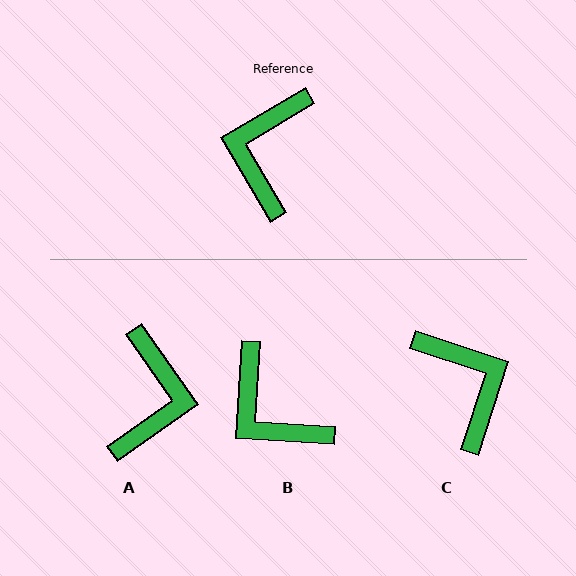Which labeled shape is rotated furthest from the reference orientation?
A, about 175 degrees away.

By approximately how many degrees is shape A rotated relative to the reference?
Approximately 175 degrees clockwise.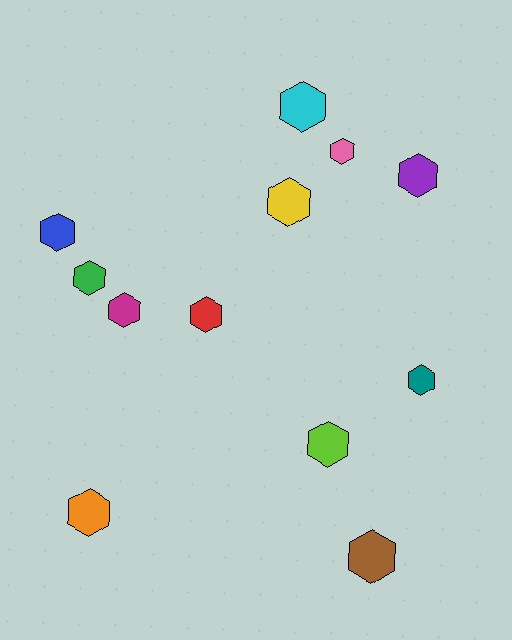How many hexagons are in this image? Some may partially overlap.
There are 12 hexagons.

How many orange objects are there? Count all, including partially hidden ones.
There is 1 orange object.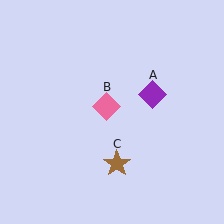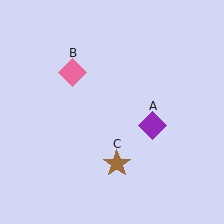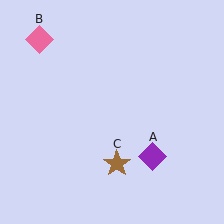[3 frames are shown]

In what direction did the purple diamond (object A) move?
The purple diamond (object A) moved down.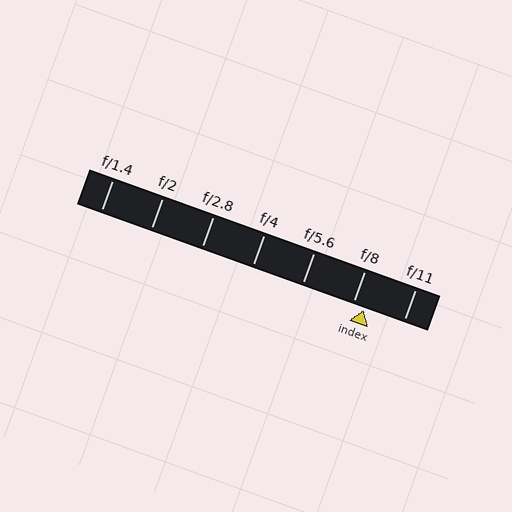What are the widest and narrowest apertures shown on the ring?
The widest aperture shown is f/1.4 and the narrowest is f/11.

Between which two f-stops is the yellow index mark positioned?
The index mark is between f/8 and f/11.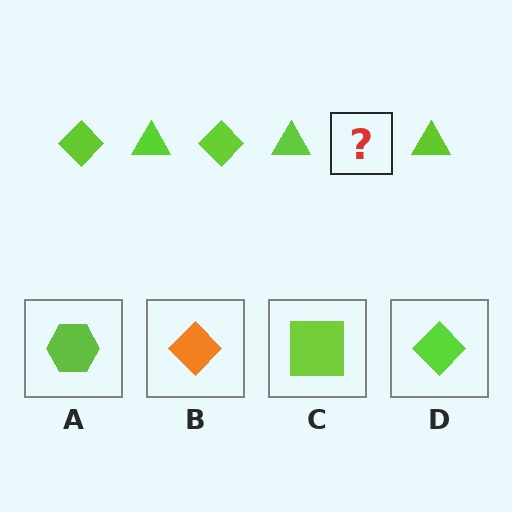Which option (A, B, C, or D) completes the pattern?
D.